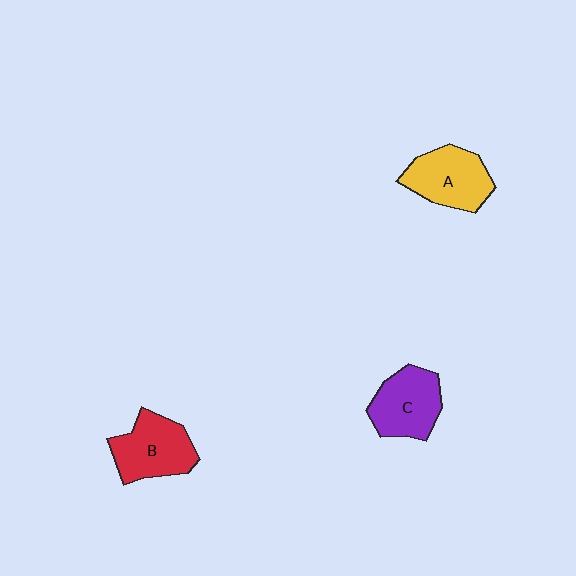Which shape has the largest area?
Shape B (red).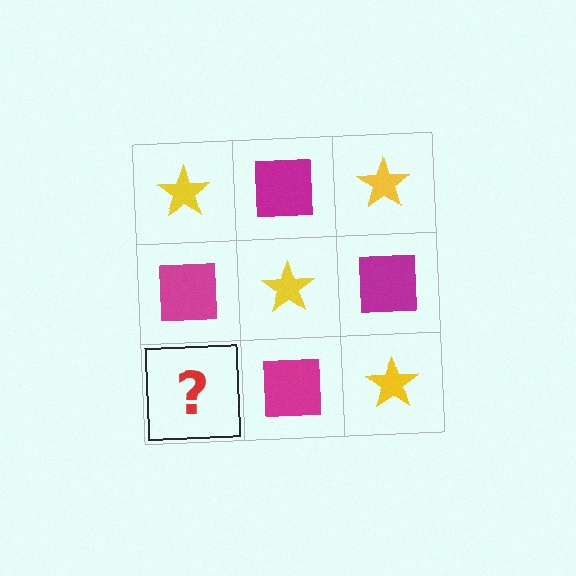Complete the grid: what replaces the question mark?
The question mark should be replaced with a yellow star.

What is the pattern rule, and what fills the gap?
The rule is that it alternates yellow star and magenta square in a checkerboard pattern. The gap should be filled with a yellow star.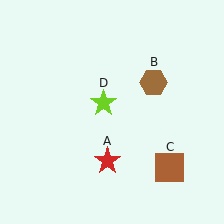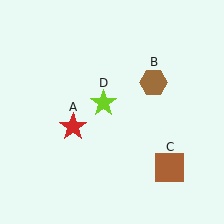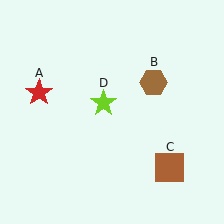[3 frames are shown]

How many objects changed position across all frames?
1 object changed position: red star (object A).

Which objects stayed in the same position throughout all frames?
Brown hexagon (object B) and brown square (object C) and lime star (object D) remained stationary.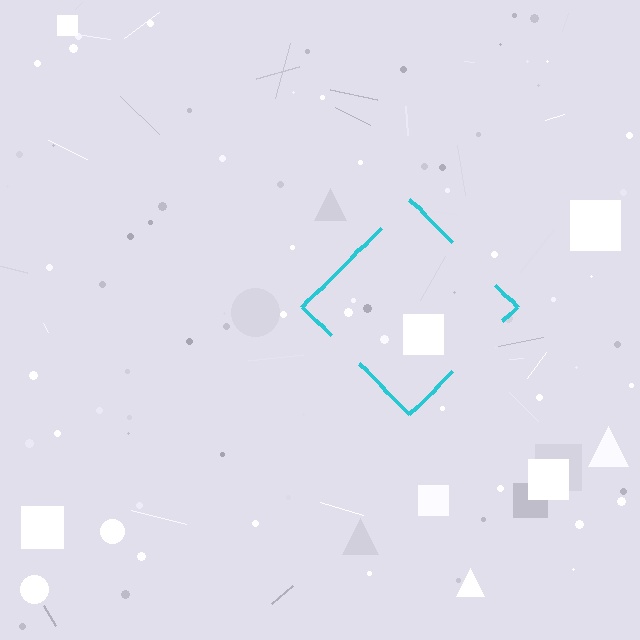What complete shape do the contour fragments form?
The contour fragments form a diamond.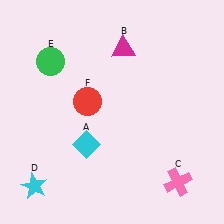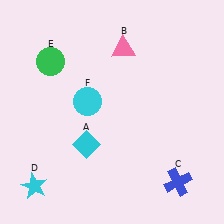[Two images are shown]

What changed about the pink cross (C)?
In Image 1, C is pink. In Image 2, it changed to blue.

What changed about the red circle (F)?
In Image 1, F is red. In Image 2, it changed to cyan.